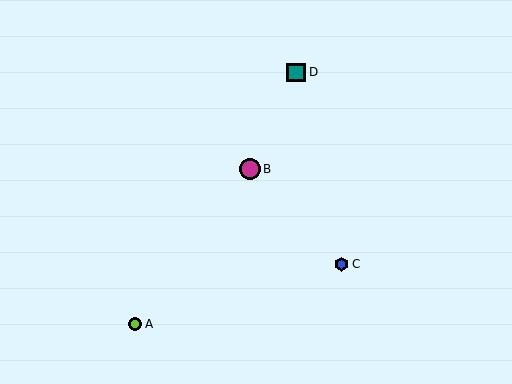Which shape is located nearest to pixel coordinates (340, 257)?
The blue hexagon (labeled C) at (341, 264) is nearest to that location.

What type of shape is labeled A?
Shape A is a lime circle.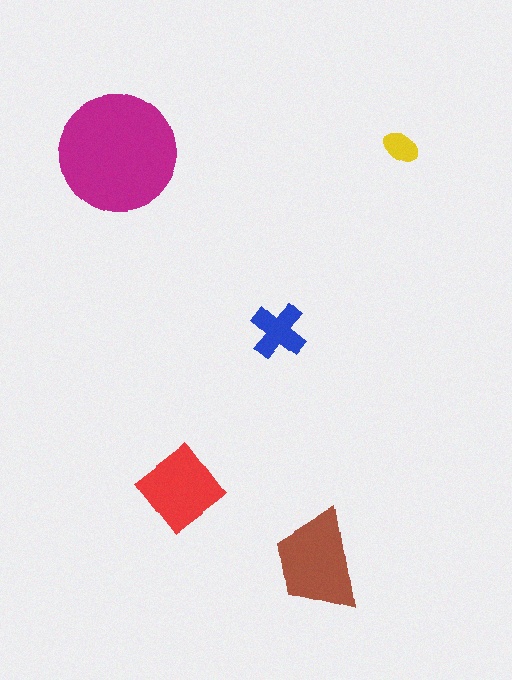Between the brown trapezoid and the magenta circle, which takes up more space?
The magenta circle.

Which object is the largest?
The magenta circle.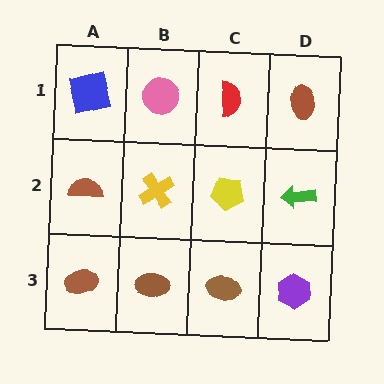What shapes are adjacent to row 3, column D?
A green arrow (row 2, column D), a brown ellipse (row 3, column C).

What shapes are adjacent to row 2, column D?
A brown ellipse (row 1, column D), a purple hexagon (row 3, column D), a yellow pentagon (row 2, column C).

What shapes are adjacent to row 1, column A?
A brown semicircle (row 2, column A), a pink circle (row 1, column B).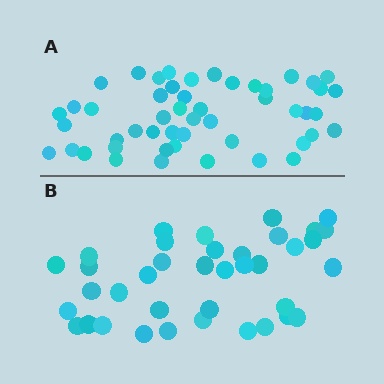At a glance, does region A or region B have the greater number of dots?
Region A (the top region) has more dots.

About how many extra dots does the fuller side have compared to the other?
Region A has roughly 12 or so more dots than region B.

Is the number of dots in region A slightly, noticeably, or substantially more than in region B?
Region A has noticeably more, but not dramatically so. The ratio is roughly 1.3 to 1.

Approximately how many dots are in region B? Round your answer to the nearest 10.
About 40 dots. (The exact count is 38, which rounds to 40.)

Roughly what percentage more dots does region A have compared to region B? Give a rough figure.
About 30% more.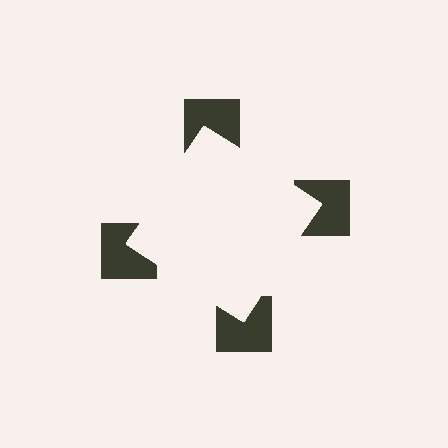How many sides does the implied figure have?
4 sides.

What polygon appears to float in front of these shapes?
An illusory square — its edges are inferred from the aligned wedge cuts in the notched squares, not physically drawn.